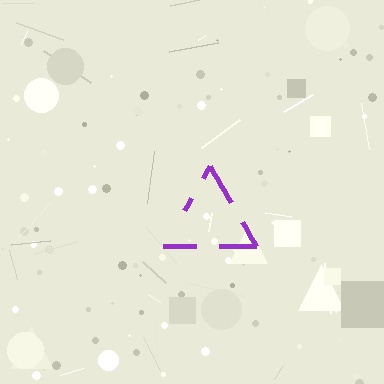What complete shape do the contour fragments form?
The contour fragments form a triangle.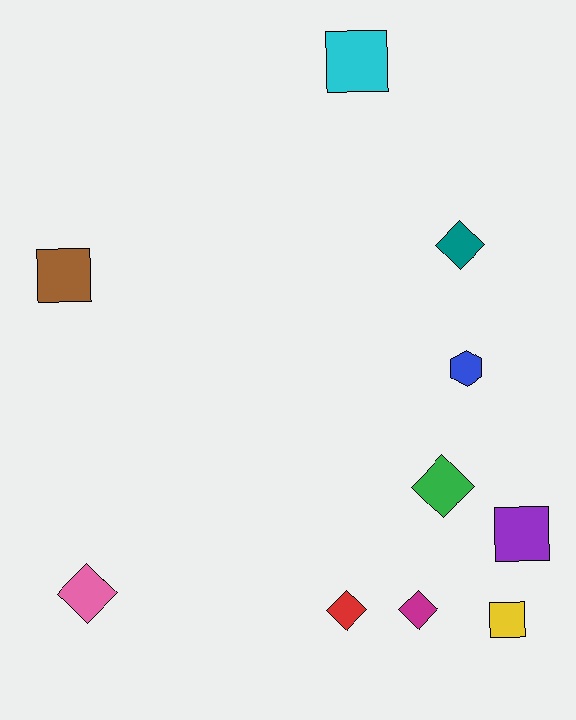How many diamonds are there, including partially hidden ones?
There are 5 diamonds.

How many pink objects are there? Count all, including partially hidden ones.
There is 1 pink object.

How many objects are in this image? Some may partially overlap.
There are 10 objects.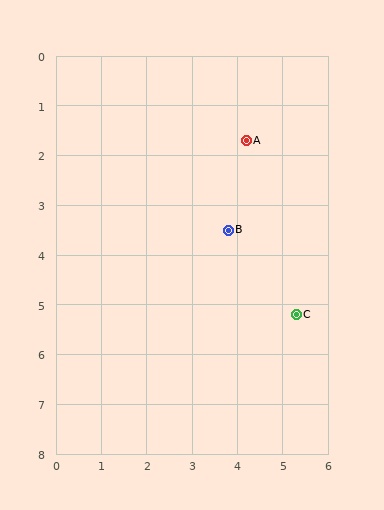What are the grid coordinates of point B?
Point B is at approximately (3.8, 3.5).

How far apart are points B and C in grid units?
Points B and C are about 2.3 grid units apart.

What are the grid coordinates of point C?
Point C is at approximately (5.3, 5.2).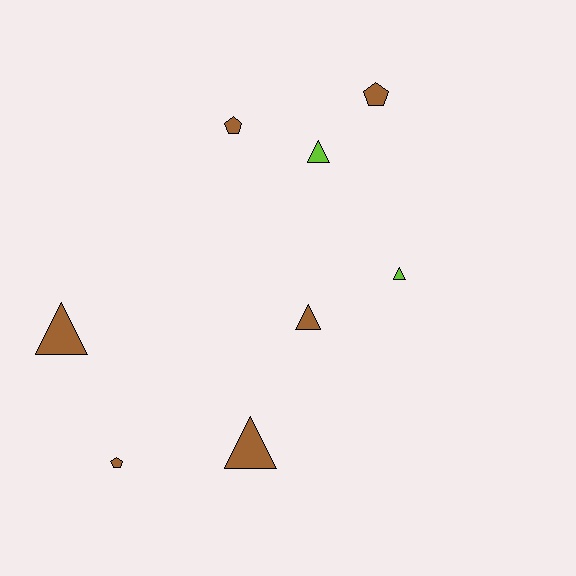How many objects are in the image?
There are 8 objects.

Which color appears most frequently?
Brown, with 6 objects.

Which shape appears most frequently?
Triangle, with 5 objects.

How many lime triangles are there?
There are 2 lime triangles.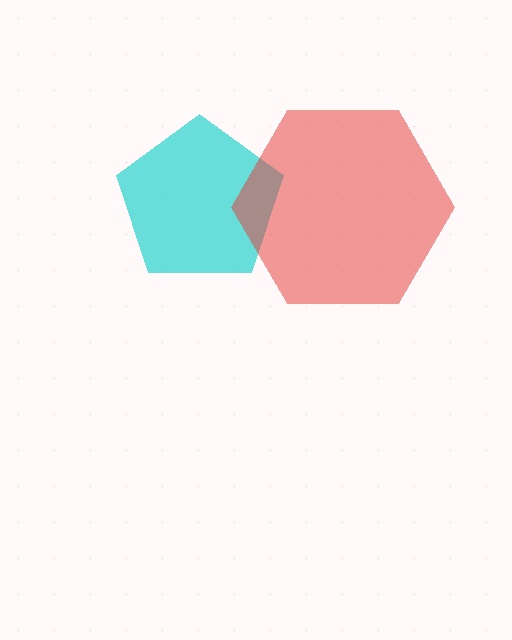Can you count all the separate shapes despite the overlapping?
Yes, there are 2 separate shapes.